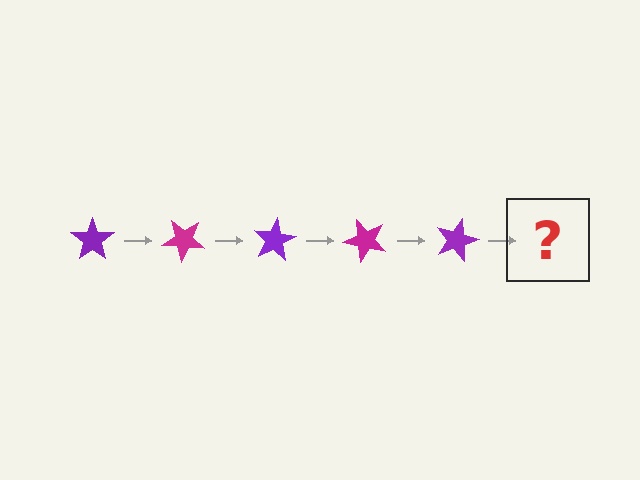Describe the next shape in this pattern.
It should be a magenta star, rotated 200 degrees from the start.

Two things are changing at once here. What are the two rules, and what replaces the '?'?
The two rules are that it rotates 40 degrees each step and the color cycles through purple and magenta. The '?' should be a magenta star, rotated 200 degrees from the start.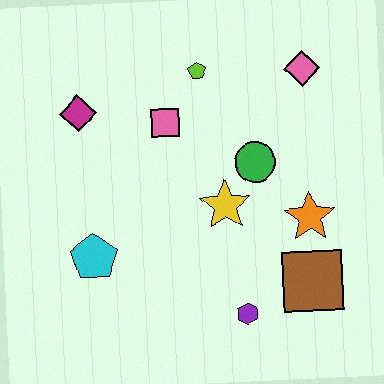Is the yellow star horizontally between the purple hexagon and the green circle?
No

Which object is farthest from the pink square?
The brown square is farthest from the pink square.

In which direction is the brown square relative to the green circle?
The brown square is below the green circle.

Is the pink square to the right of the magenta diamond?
Yes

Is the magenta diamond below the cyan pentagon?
No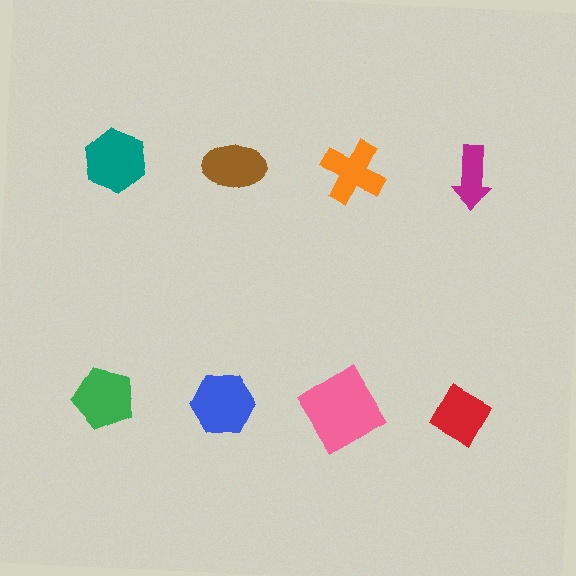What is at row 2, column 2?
A blue hexagon.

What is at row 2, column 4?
A red diamond.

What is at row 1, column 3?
An orange cross.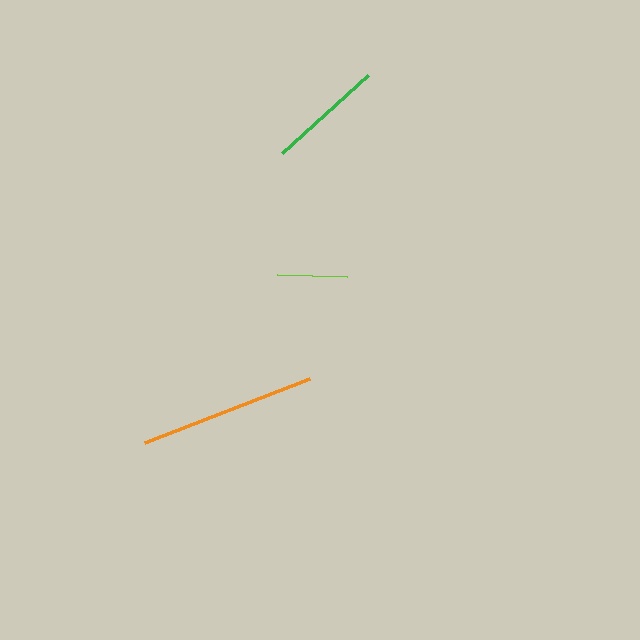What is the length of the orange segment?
The orange segment is approximately 177 pixels long.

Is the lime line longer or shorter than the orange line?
The orange line is longer than the lime line.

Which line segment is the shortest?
The lime line is the shortest at approximately 69 pixels.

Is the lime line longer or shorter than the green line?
The green line is longer than the lime line.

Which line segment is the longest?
The orange line is the longest at approximately 177 pixels.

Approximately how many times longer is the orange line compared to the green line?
The orange line is approximately 1.5 times the length of the green line.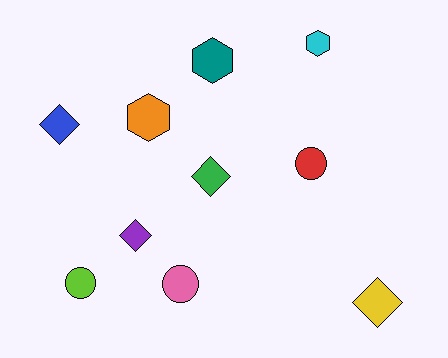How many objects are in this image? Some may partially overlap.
There are 10 objects.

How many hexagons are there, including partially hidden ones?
There are 3 hexagons.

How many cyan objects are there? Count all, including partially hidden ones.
There is 1 cyan object.